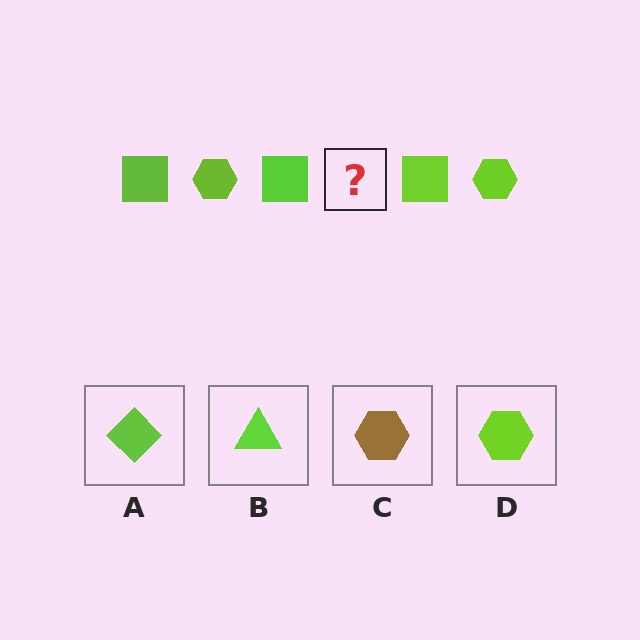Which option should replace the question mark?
Option D.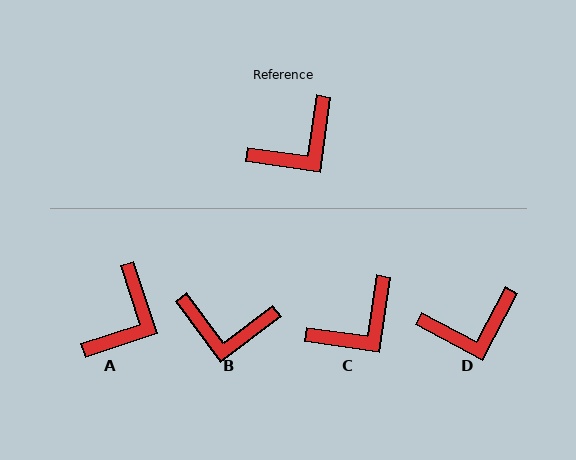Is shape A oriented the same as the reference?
No, it is off by about 26 degrees.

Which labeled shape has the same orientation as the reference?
C.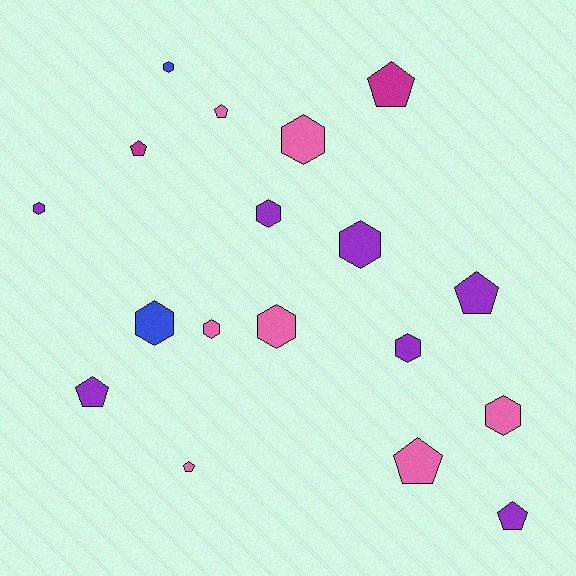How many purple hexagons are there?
There are 4 purple hexagons.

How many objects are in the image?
There are 18 objects.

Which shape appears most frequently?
Hexagon, with 10 objects.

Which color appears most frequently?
Pink, with 7 objects.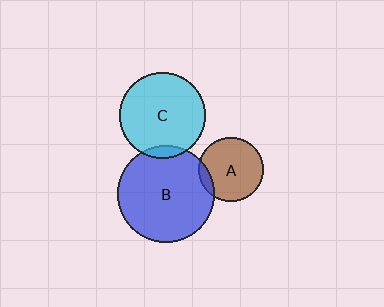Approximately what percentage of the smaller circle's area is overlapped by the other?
Approximately 10%.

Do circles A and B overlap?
Yes.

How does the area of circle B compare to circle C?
Approximately 1.3 times.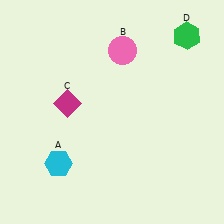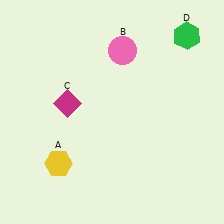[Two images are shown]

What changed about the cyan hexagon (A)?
In Image 1, A is cyan. In Image 2, it changed to yellow.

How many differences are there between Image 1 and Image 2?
There is 1 difference between the two images.